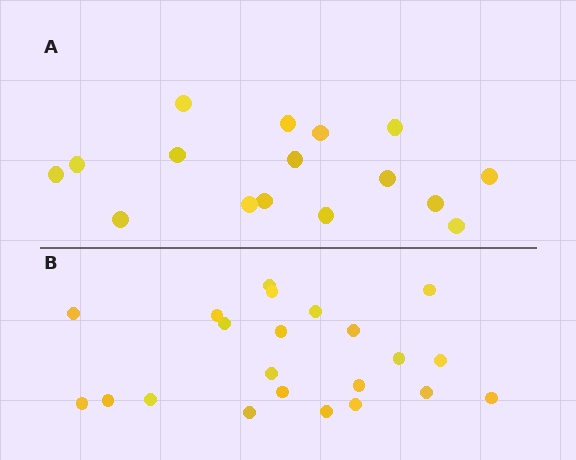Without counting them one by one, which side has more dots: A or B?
Region B (the bottom region) has more dots.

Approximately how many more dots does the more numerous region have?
Region B has about 6 more dots than region A.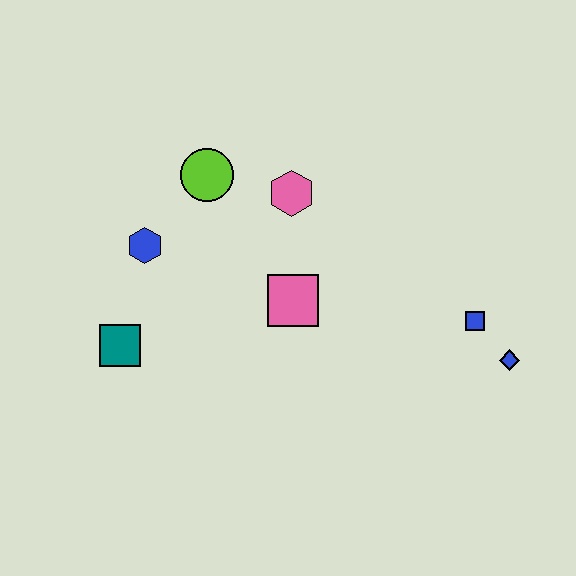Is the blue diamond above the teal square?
No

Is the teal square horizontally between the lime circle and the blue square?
No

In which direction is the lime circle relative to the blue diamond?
The lime circle is to the left of the blue diamond.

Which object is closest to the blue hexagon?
The lime circle is closest to the blue hexagon.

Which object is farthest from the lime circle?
The blue diamond is farthest from the lime circle.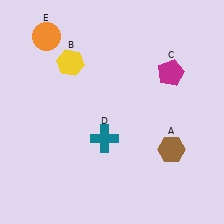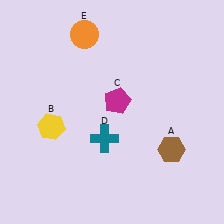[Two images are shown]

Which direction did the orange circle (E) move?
The orange circle (E) moved right.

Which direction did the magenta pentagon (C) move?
The magenta pentagon (C) moved left.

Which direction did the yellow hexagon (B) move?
The yellow hexagon (B) moved down.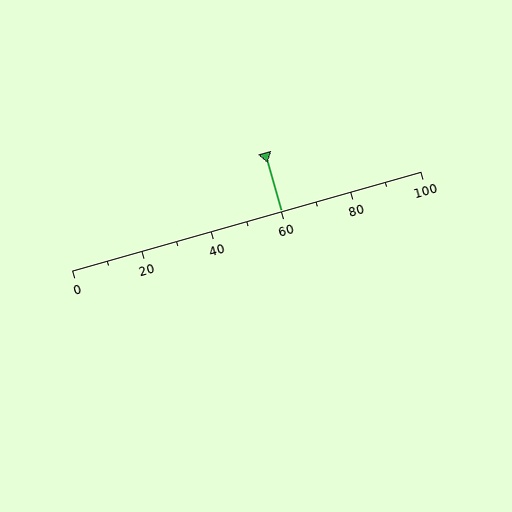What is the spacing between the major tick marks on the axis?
The major ticks are spaced 20 apart.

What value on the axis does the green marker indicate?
The marker indicates approximately 60.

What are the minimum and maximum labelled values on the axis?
The axis runs from 0 to 100.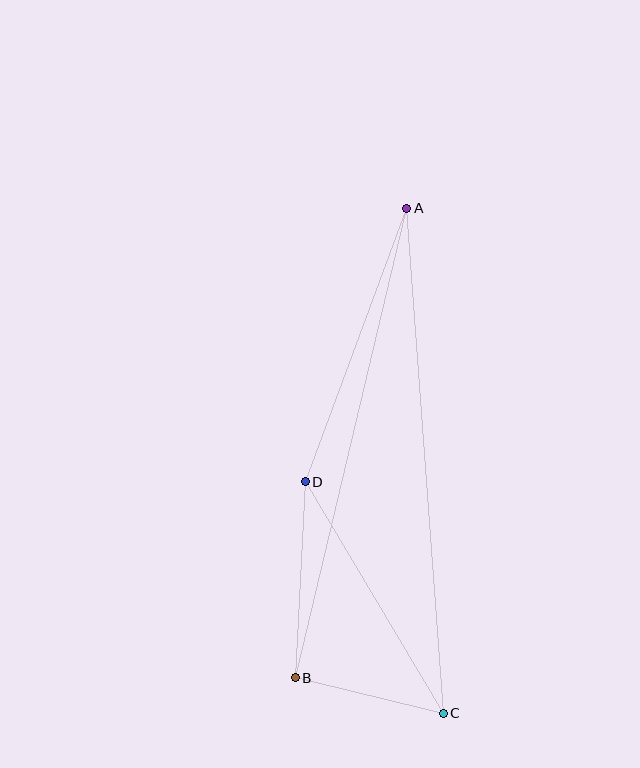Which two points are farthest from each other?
Points A and C are farthest from each other.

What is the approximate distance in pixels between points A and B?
The distance between A and B is approximately 483 pixels.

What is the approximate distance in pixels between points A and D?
The distance between A and D is approximately 292 pixels.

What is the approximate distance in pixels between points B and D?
The distance between B and D is approximately 196 pixels.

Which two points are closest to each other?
Points B and C are closest to each other.